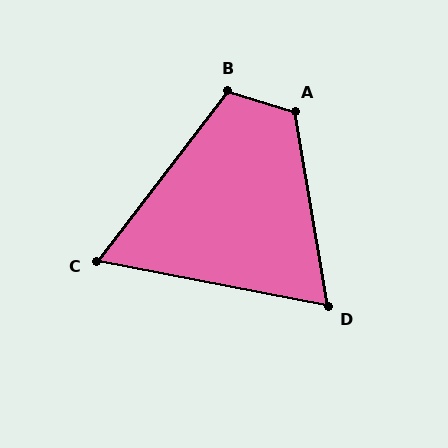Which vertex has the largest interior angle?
A, at approximately 117 degrees.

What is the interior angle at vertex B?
Approximately 111 degrees (obtuse).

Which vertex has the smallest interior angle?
C, at approximately 63 degrees.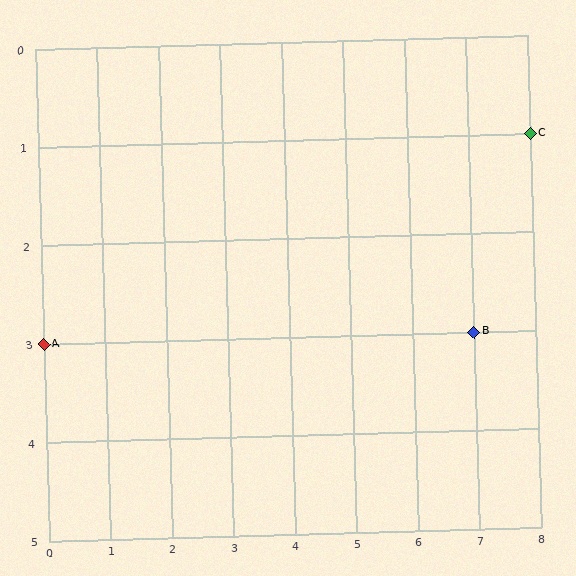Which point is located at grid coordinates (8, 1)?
Point C is at (8, 1).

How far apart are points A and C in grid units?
Points A and C are 8 columns and 2 rows apart (about 8.2 grid units diagonally).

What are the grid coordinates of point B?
Point B is at grid coordinates (7, 3).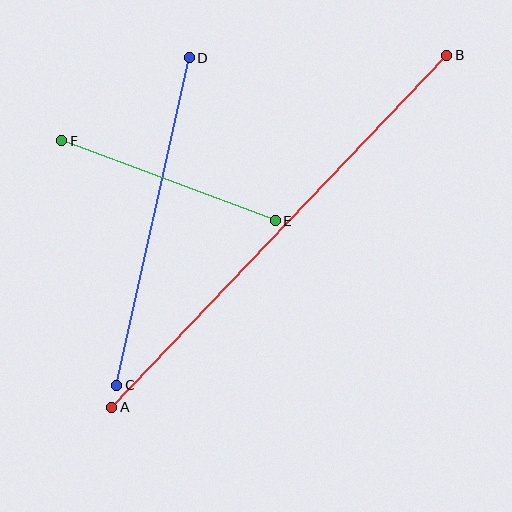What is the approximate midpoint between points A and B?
The midpoint is at approximately (279, 231) pixels.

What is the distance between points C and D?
The distance is approximately 336 pixels.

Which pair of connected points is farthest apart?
Points A and B are farthest apart.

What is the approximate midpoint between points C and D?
The midpoint is at approximately (153, 221) pixels.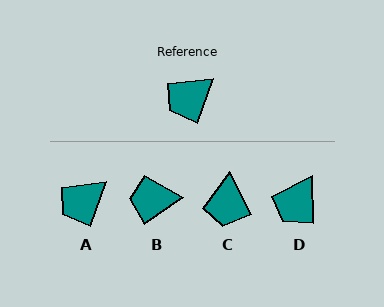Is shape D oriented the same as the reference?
No, it is off by about 20 degrees.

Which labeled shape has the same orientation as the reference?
A.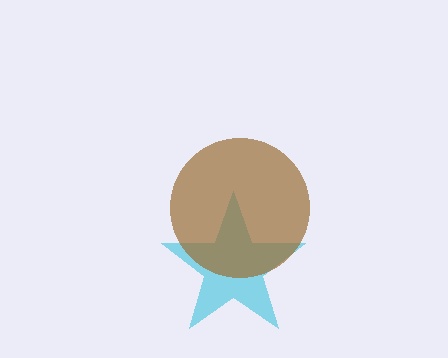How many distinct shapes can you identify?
There are 2 distinct shapes: a cyan star, a brown circle.